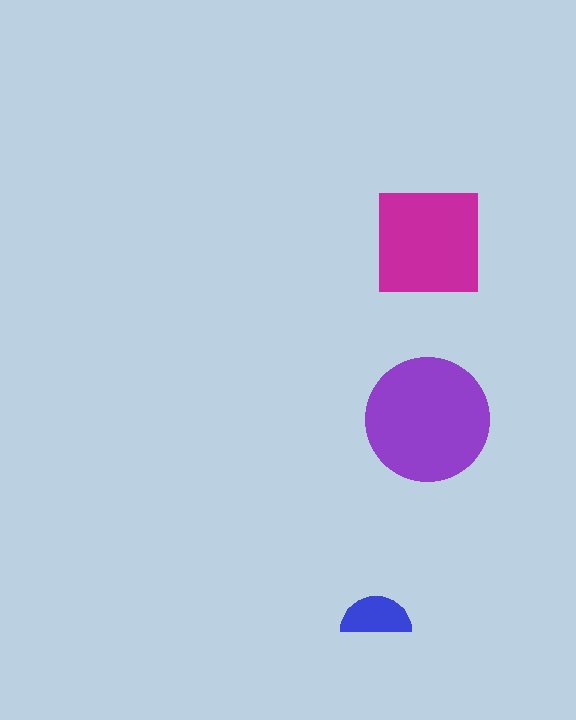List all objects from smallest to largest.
The blue semicircle, the magenta square, the purple circle.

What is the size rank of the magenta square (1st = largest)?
2nd.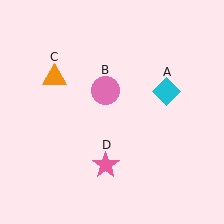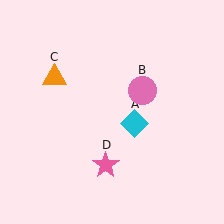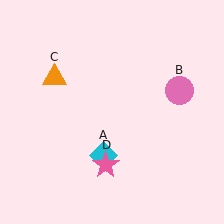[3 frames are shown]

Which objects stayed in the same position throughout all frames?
Orange triangle (object C) and pink star (object D) remained stationary.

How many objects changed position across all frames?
2 objects changed position: cyan diamond (object A), pink circle (object B).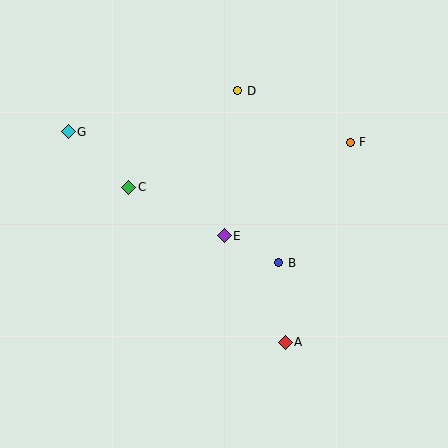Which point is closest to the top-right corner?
Point F is closest to the top-right corner.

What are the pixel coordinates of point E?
Point E is at (224, 236).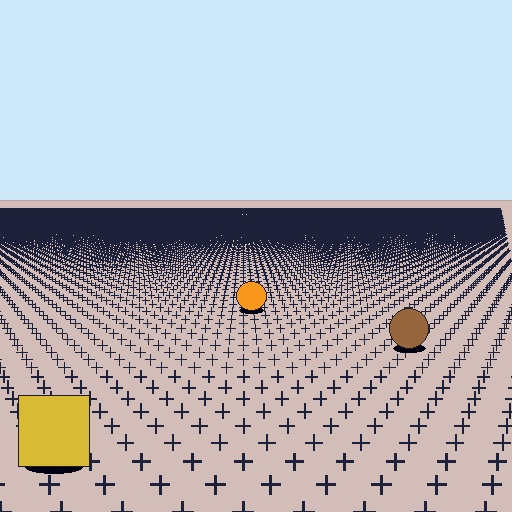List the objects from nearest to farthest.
From nearest to farthest: the yellow square, the brown circle, the orange circle.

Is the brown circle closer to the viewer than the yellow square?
No. The yellow square is closer — you can tell from the texture gradient: the ground texture is coarser near it.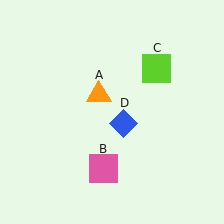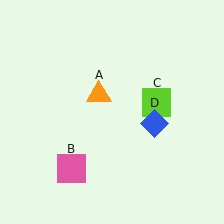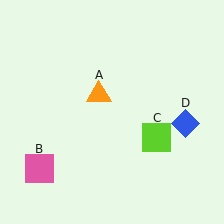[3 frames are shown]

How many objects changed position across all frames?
3 objects changed position: pink square (object B), lime square (object C), blue diamond (object D).